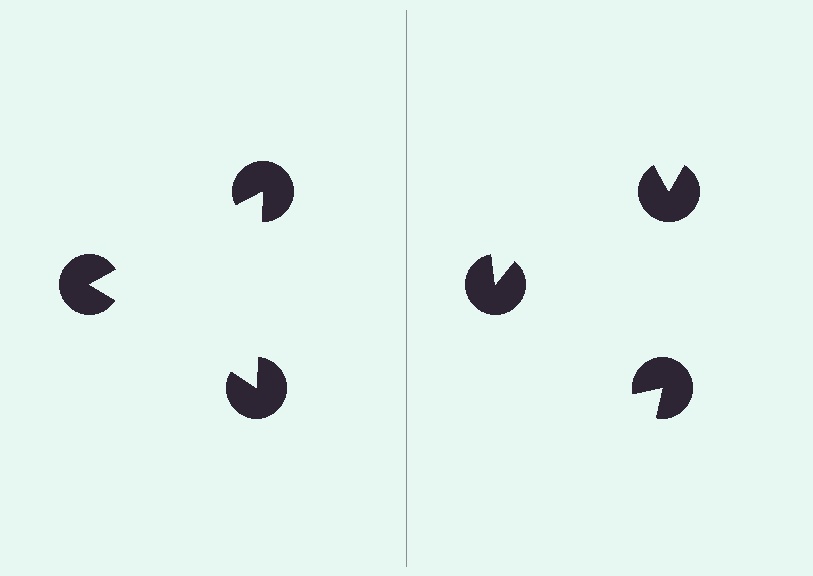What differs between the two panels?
The pac-man discs are positioned identically on both sides; only the wedge orientations differ. On the left they align to a triangle; on the right they are misaligned.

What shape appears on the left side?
An illusory triangle.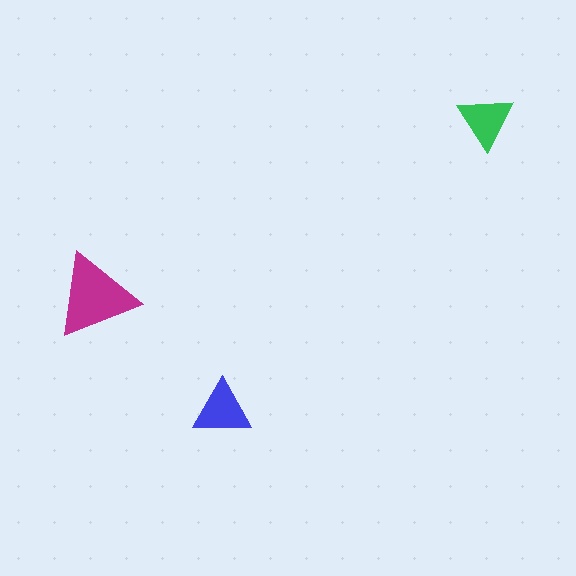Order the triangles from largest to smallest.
the magenta one, the blue one, the green one.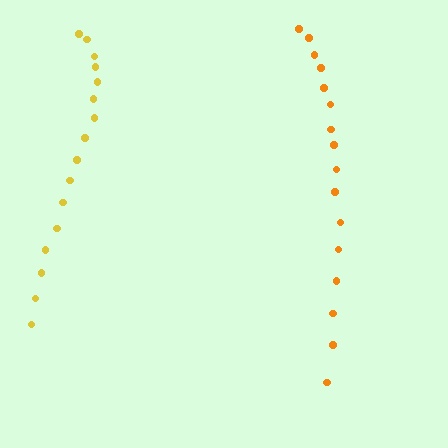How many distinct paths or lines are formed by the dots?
There are 2 distinct paths.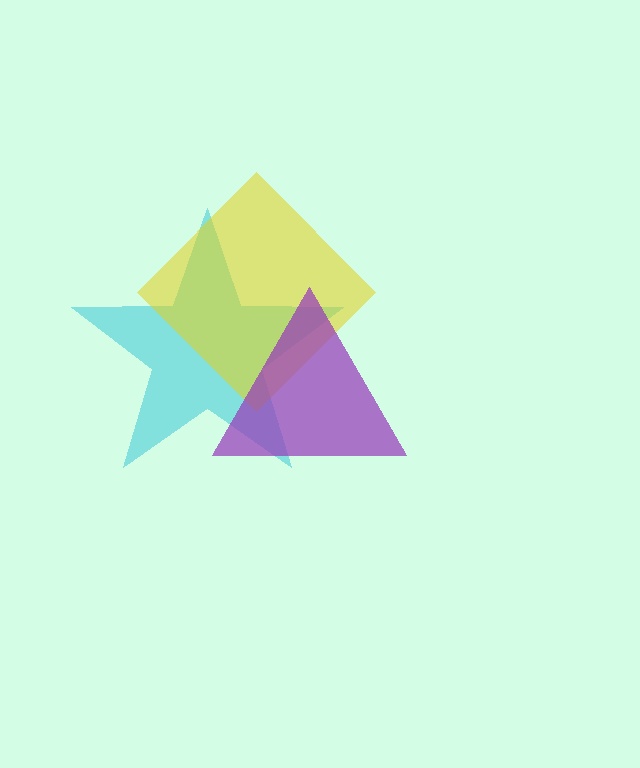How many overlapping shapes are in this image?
There are 3 overlapping shapes in the image.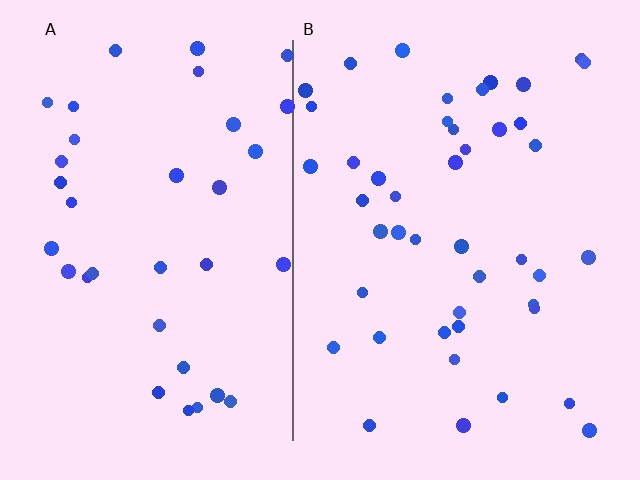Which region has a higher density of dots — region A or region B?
B (the right).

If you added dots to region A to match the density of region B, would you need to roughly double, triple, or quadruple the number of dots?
Approximately double.